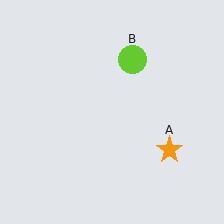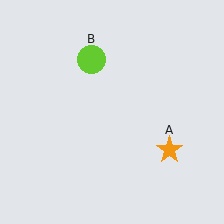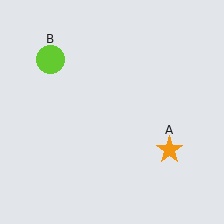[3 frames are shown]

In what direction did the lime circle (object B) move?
The lime circle (object B) moved left.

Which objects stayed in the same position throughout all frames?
Orange star (object A) remained stationary.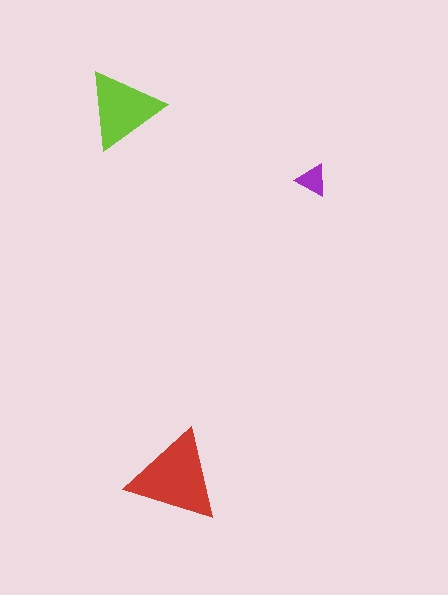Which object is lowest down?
The red triangle is bottommost.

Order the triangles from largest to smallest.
the red one, the lime one, the purple one.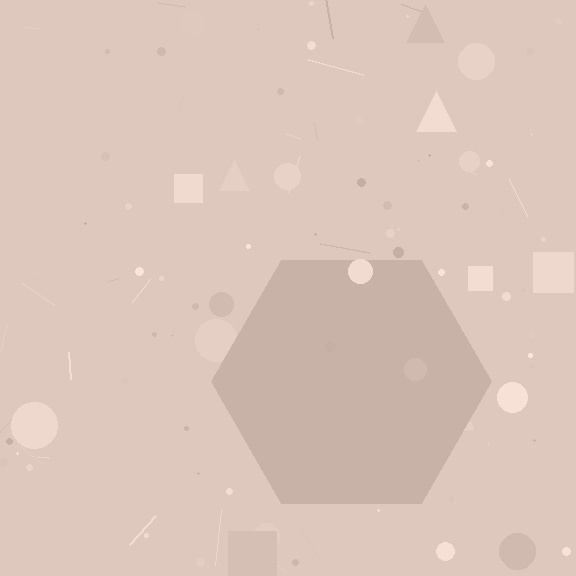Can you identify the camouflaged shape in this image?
The camouflaged shape is a hexagon.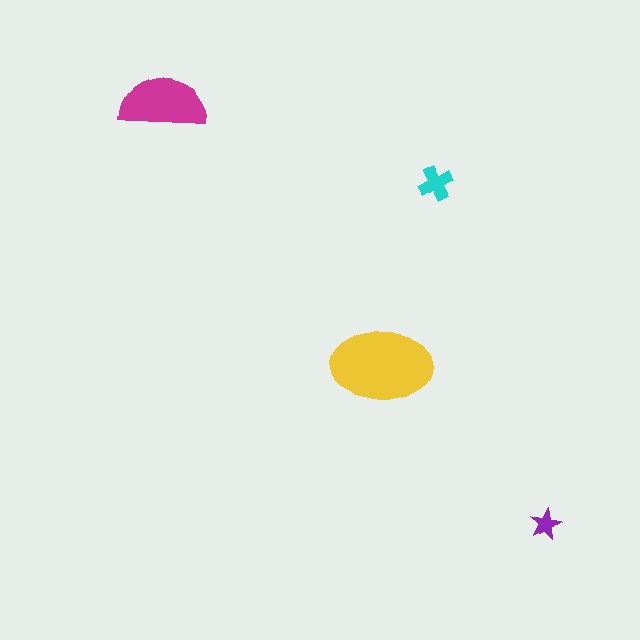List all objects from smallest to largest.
The purple star, the cyan cross, the magenta semicircle, the yellow ellipse.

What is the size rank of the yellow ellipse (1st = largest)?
1st.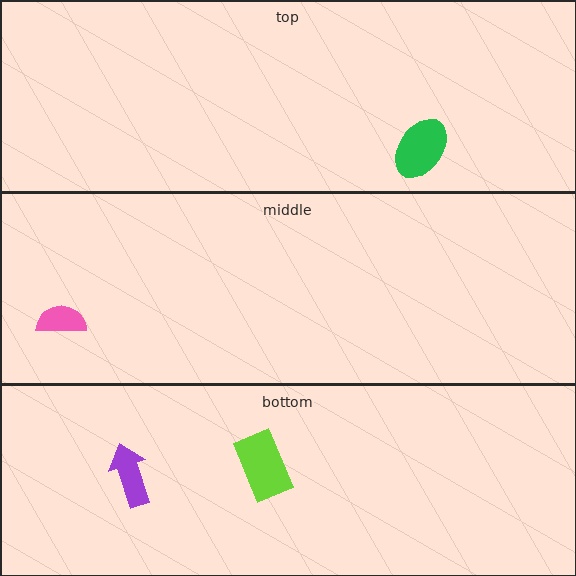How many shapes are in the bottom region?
2.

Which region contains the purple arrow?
The bottom region.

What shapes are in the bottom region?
The lime rectangle, the purple arrow.